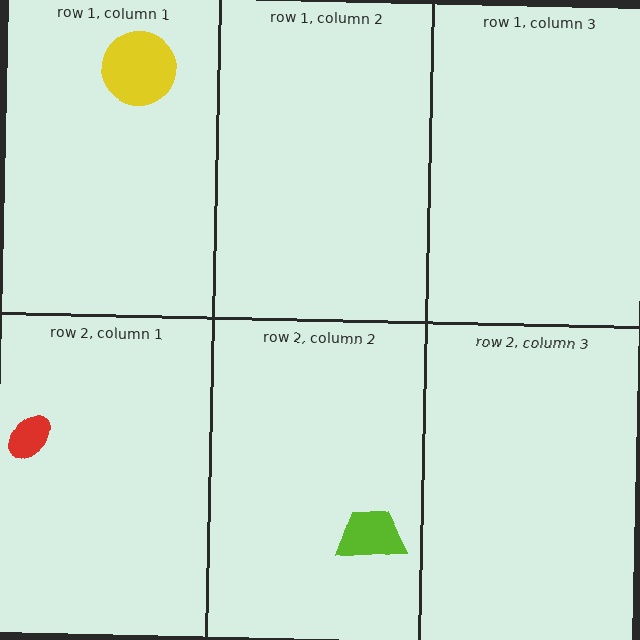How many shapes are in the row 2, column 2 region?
1.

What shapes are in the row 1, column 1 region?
The yellow circle.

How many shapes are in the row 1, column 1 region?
1.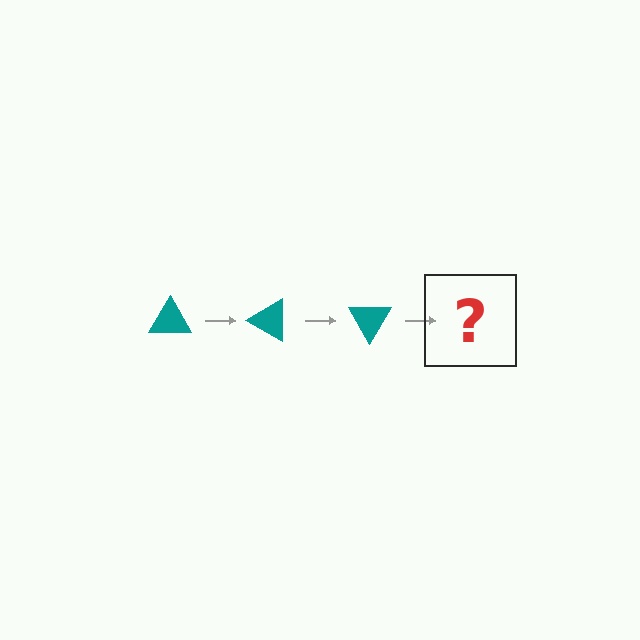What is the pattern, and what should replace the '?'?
The pattern is that the triangle rotates 30 degrees each step. The '?' should be a teal triangle rotated 90 degrees.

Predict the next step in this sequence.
The next step is a teal triangle rotated 90 degrees.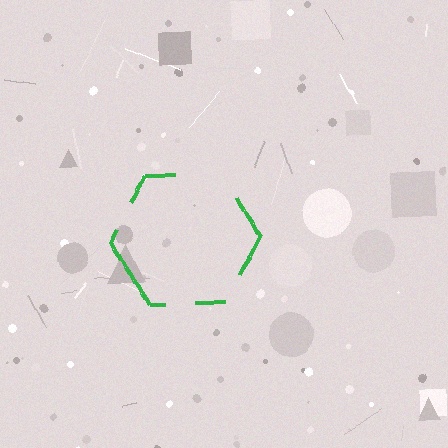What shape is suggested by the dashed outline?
The dashed outline suggests a hexagon.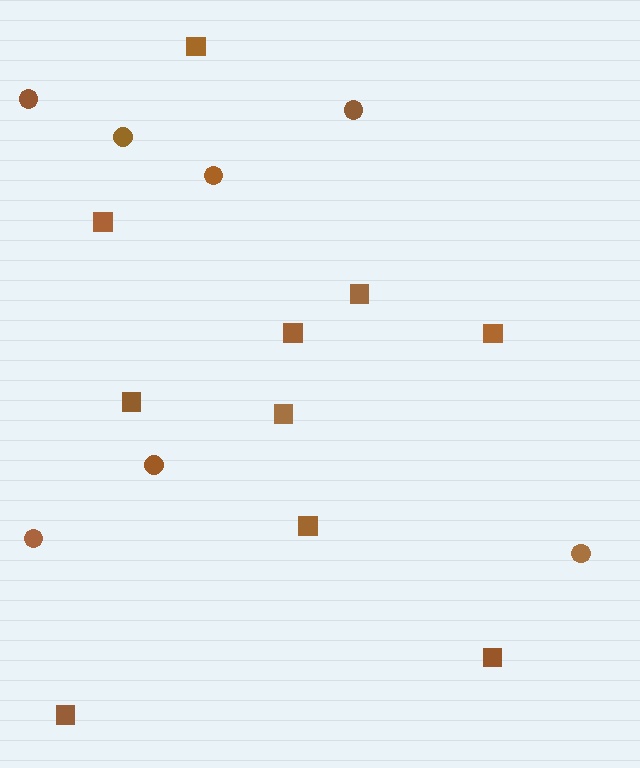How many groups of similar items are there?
There are 2 groups: one group of squares (10) and one group of circles (7).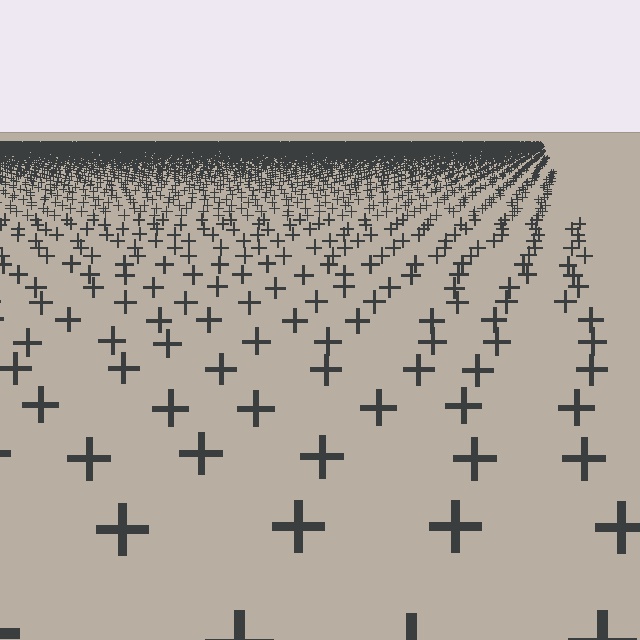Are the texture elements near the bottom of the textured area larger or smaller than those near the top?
Larger. Near the bottom, elements are closer to the viewer and appear at a bigger on-screen size.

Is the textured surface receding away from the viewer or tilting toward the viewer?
The surface is receding away from the viewer. Texture elements get smaller and denser toward the top.